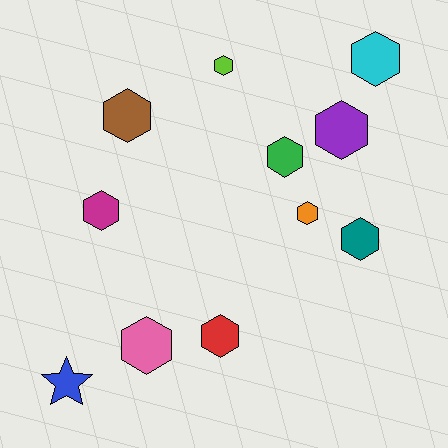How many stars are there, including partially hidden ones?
There is 1 star.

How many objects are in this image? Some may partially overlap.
There are 11 objects.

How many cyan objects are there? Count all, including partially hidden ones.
There is 1 cyan object.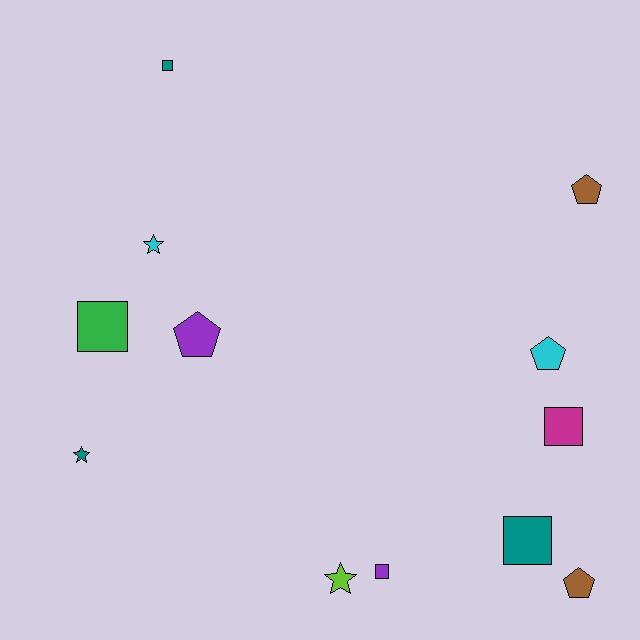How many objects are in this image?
There are 12 objects.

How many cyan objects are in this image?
There are 2 cyan objects.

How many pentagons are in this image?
There are 4 pentagons.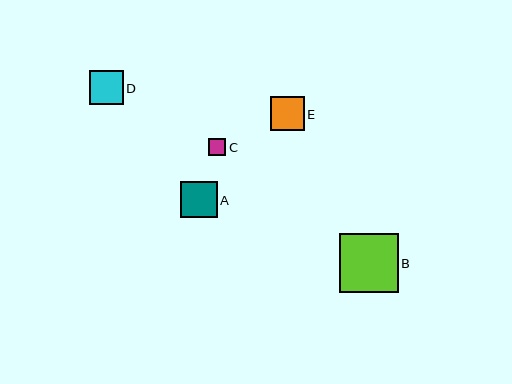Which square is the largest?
Square B is the largest with a size of approximately 59 pixels.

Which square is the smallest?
Square C is the smallest with a size of approximately 17 pixels.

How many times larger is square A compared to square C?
Square A is approximately 2.1 times the size of square C.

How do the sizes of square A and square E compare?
Square A and square E are approximately the same size.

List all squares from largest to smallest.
From largest to smallest: B, A, E, D, C.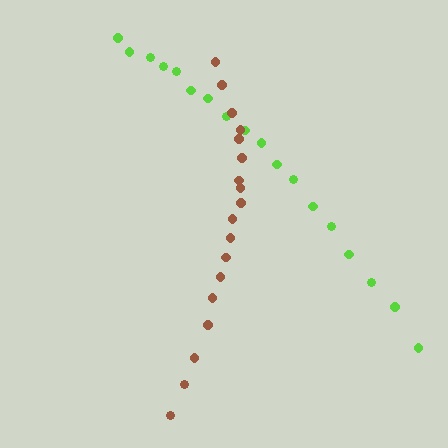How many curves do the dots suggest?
There are 2 distinct paths.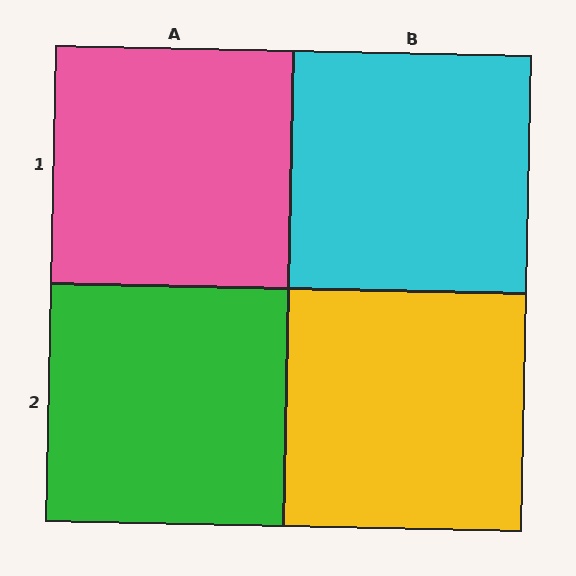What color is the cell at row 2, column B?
Yellow.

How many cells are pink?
1 cell is pink.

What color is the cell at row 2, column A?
Green.